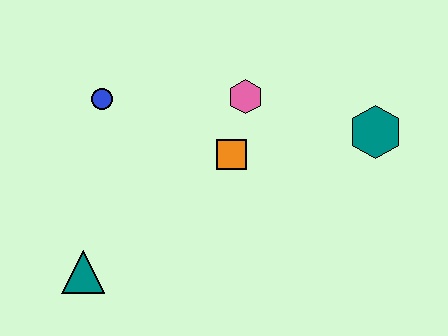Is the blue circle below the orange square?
No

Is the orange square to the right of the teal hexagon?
No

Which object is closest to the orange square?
The pink hexagon is closest to the orange square.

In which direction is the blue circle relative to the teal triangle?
The blue circle is above the teal triangle.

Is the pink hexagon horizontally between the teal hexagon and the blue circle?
Yes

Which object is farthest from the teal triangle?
The teal hexagon is farthest from the teal triangle.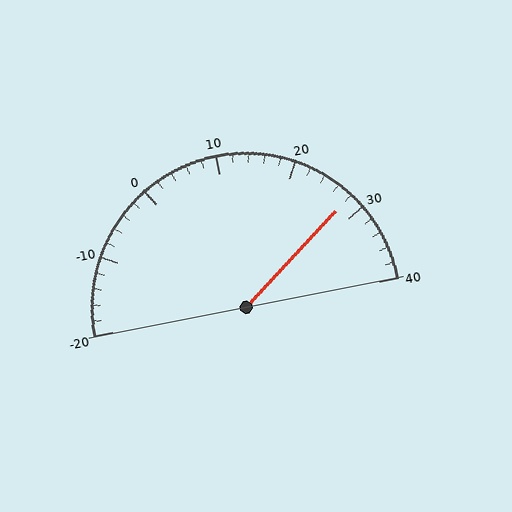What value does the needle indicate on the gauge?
The needle indicates approximately 28.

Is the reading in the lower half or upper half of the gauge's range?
The reading is in the upper half of the range (-20 to 40).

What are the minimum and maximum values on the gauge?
The gauge ranges from -20 to 40.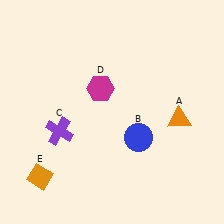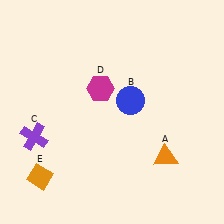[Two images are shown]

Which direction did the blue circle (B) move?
The blue circle (B) moved up.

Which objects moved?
The objects that moved are: the orange triangle (A), the blue circle (B), the purple cross (C).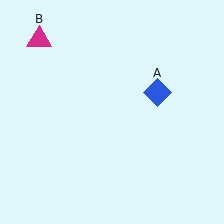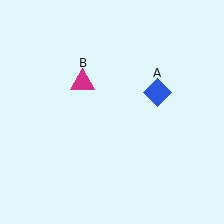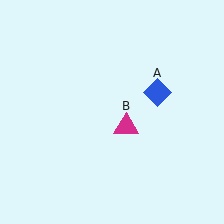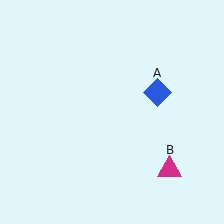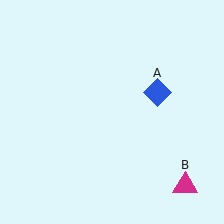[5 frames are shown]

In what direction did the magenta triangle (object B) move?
The magenta triangle (object B) moved down and to the right.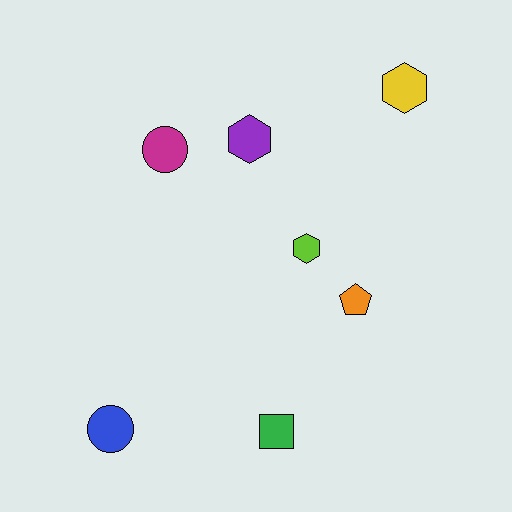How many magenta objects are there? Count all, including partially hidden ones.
There is 1 magenta object.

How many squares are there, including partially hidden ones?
There is 1 square.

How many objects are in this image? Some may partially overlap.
There are 7 objects.